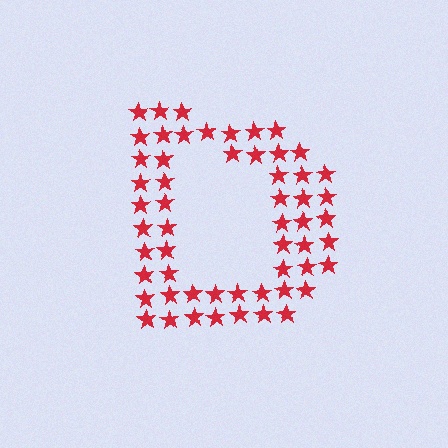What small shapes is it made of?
It is made of small stars.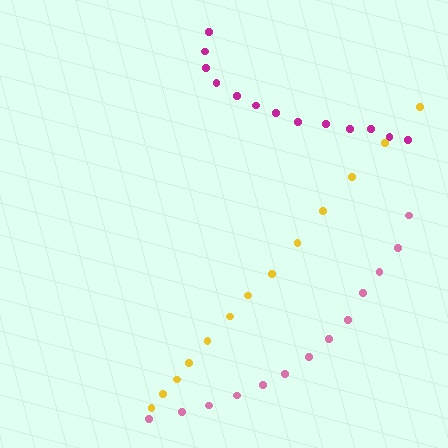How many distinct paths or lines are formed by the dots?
There are 3 distinct paths.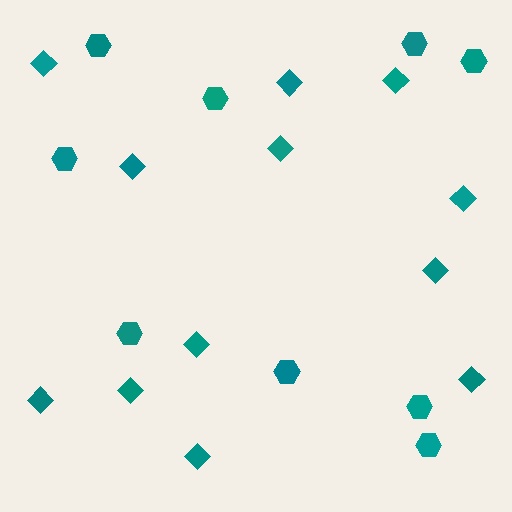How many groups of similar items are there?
There are 2 groups: one group of hexagons (9) and one group of diamonds (12).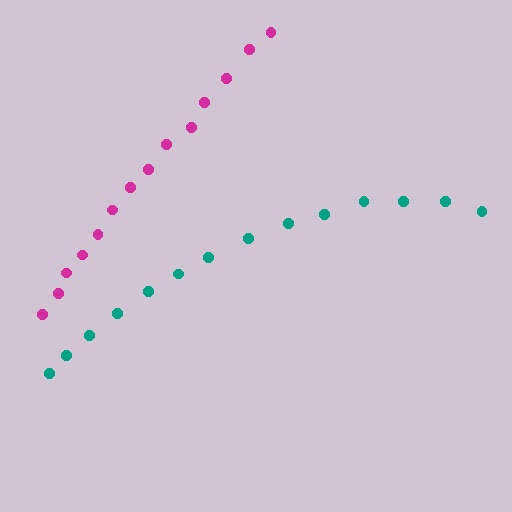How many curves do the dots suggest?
There are 2 distinct paths.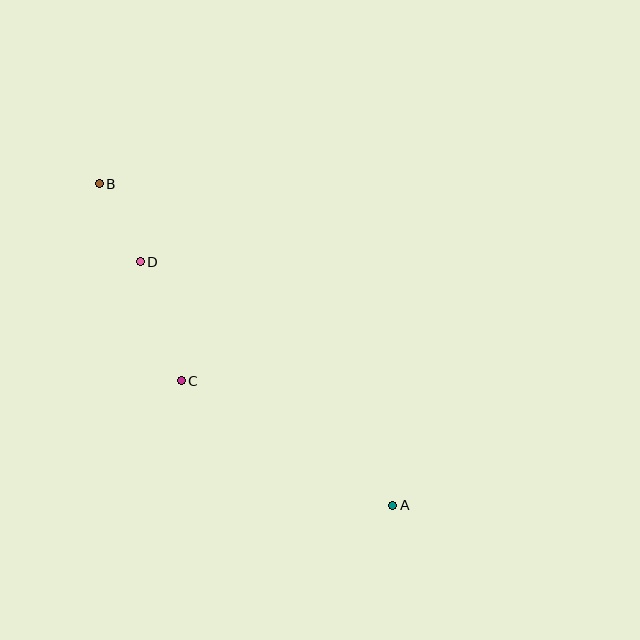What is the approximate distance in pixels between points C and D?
The distance between C and D is approximately 126 pixels.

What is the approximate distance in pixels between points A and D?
The distance between A and D is approximately 351 pixels.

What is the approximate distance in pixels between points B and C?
The distance between B and C is approximately 213 pixels.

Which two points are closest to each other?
Points B and D are closest to each other.